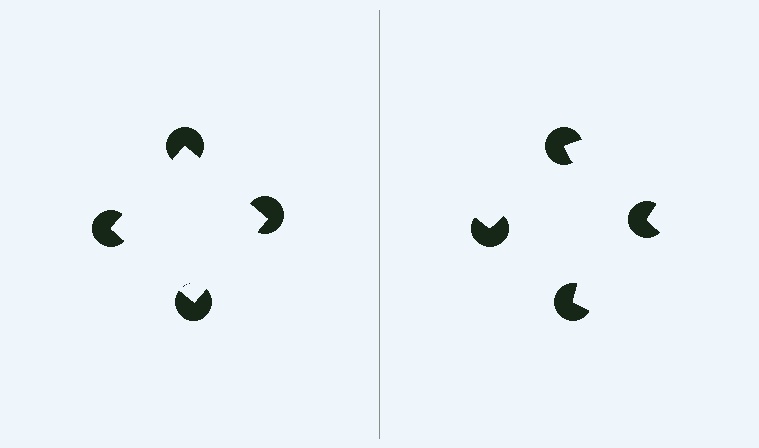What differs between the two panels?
The pac-man discs are positioned identically on both sides; only the wedge orientations differ. On the left they align to a square; on the right they are misaligned.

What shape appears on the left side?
An illusory square.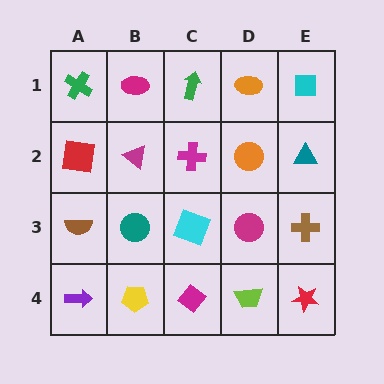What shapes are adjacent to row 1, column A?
A red square (row 2, column A), a magenta ellipse (row 1, column B).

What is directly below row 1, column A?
A red square.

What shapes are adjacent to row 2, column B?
A magenta ellipse (row 1, column B), a teal circle (row 3, column B), a red square (row 2, column A), a magenta cross (row 2, column C).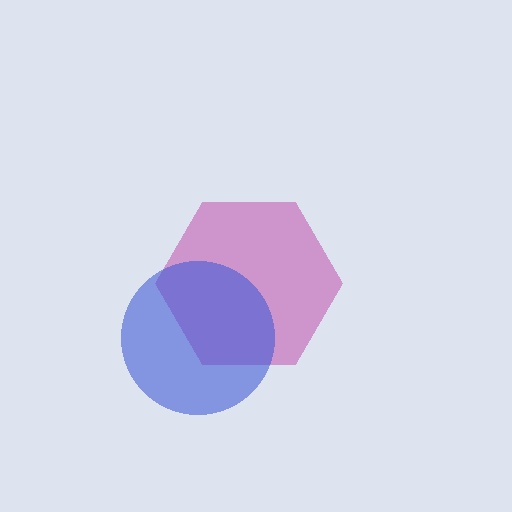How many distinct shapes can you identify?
There are 2 distinct shapes: a magenta hexagon, a blue circle.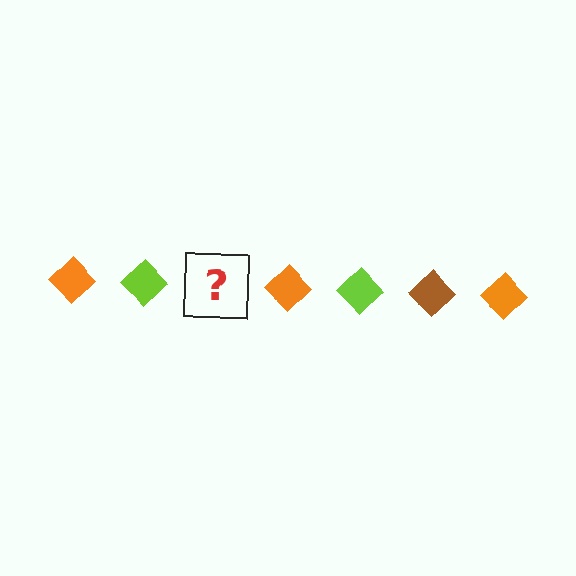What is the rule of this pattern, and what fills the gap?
The rule is that the pattern cycles through orange, lime, brown diamonds. The gap should be filled with a brown diamond.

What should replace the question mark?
The question mark should be replaced with a brown diamond.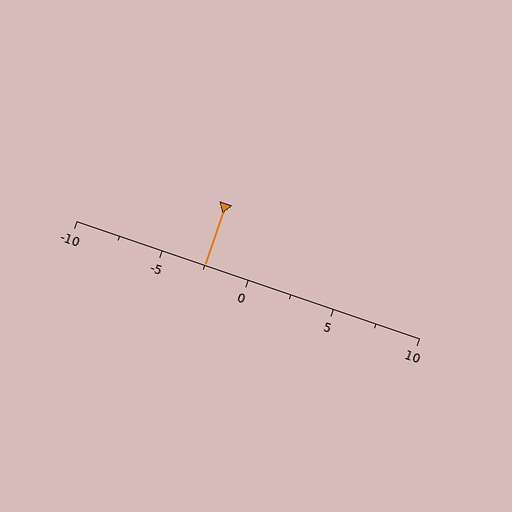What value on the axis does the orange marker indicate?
The marker indicates approximately -2.5.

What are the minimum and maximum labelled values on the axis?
The axis runs from -10 to 10.